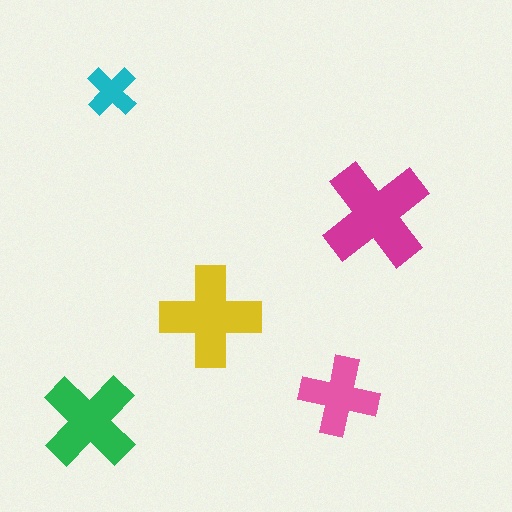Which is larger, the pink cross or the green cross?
The green one.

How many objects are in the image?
There are 5 objects in the image.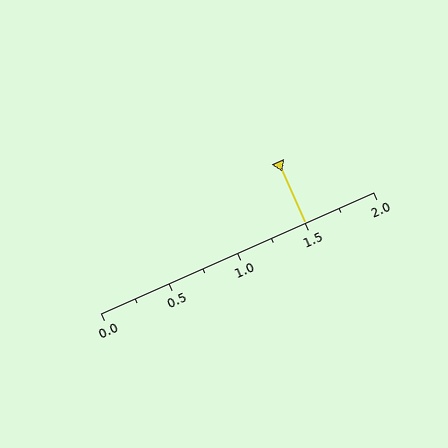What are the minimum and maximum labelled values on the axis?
The axis runs from 0.0 to 2.0.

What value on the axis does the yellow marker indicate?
The marker indicates approximately 1.5.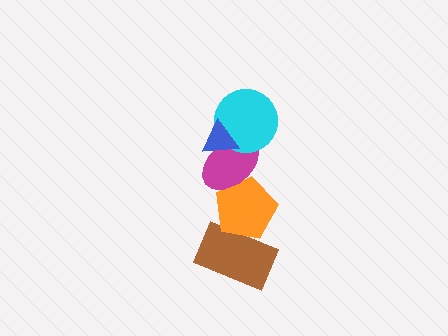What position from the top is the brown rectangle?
The brown rectangle is 5th from the top.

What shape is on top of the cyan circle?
The blue triangle is on top of the cyan circle.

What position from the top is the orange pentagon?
The orange pentagon is 4th from the top.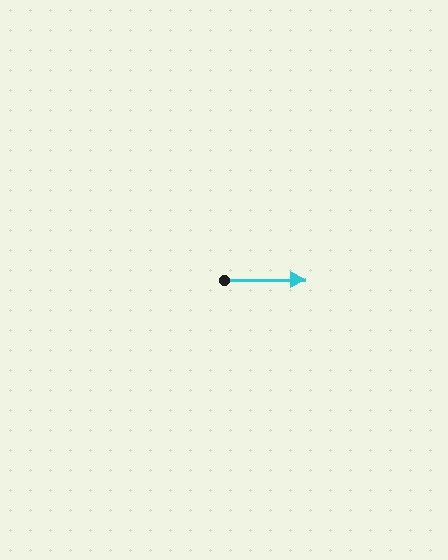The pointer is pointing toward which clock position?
Roughly 3 o'clock.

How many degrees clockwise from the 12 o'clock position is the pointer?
Approximately 89 degrees.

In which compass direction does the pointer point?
East.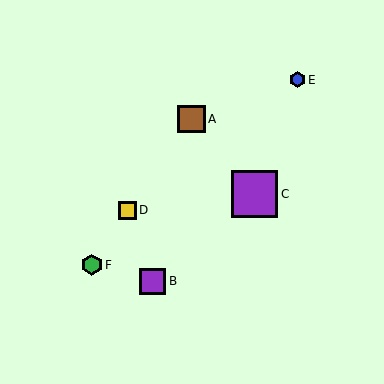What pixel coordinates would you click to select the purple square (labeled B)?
Click at (153, 281) to select the purple square B.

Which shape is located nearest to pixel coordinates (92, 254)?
The green hexagon (labeled F) at (92, 265) is nearest to that location.